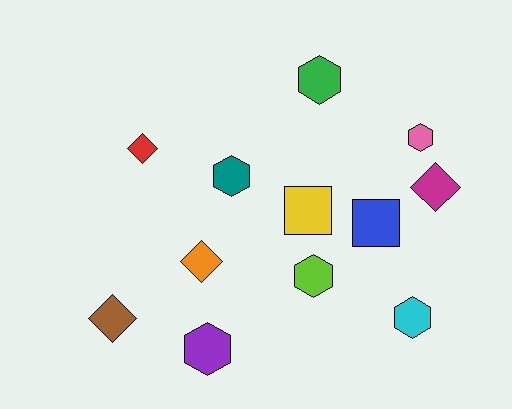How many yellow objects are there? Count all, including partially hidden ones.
There is 1 yellow object.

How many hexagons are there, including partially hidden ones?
There are 6 hexagons.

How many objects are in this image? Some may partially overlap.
There are 12 objects.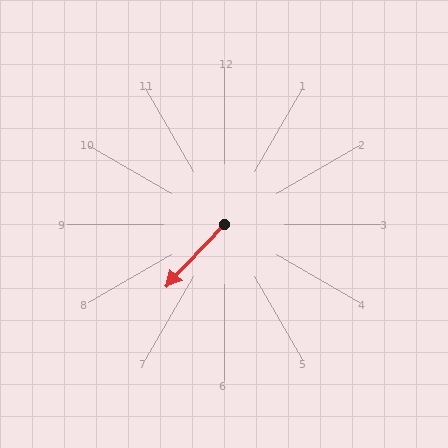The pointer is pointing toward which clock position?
Roughly 7 o'clock.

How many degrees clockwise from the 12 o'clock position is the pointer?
Approximately 223 degrees.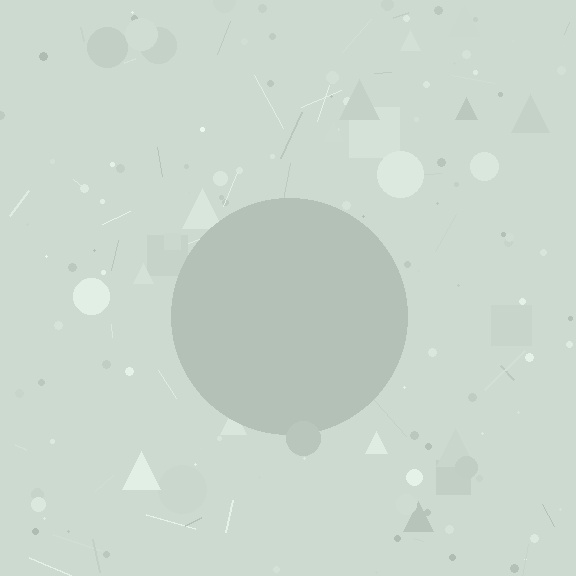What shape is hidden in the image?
A circle is hidden in the image.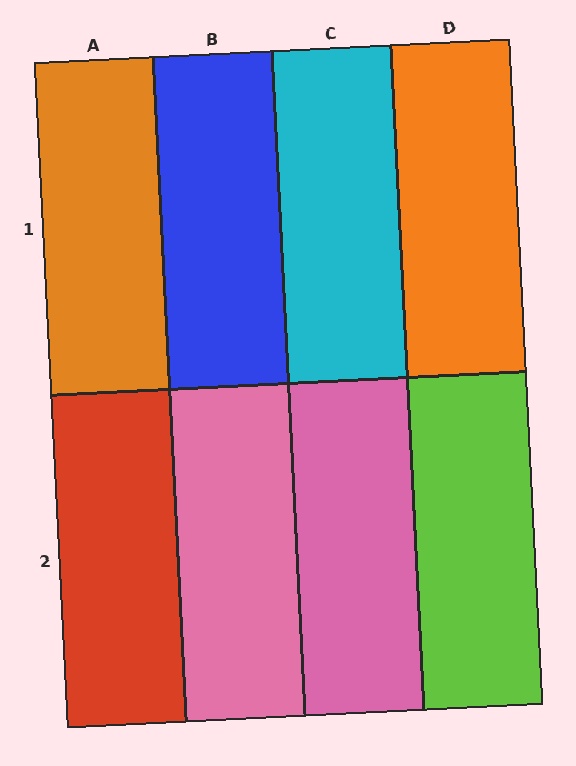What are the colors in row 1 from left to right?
Orange, blue, cyan, orange.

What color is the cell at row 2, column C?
Pink.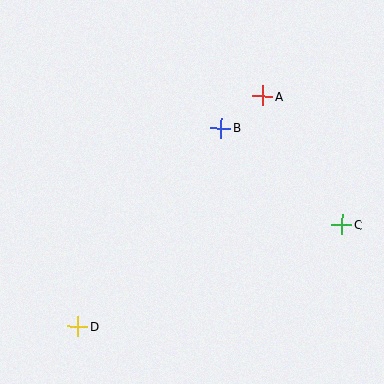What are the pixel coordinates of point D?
Point D is at (78, 326).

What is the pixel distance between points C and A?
The distance between C and A is 151 pixels.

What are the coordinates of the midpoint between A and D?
The midpoint between A and D is at (170, 211).